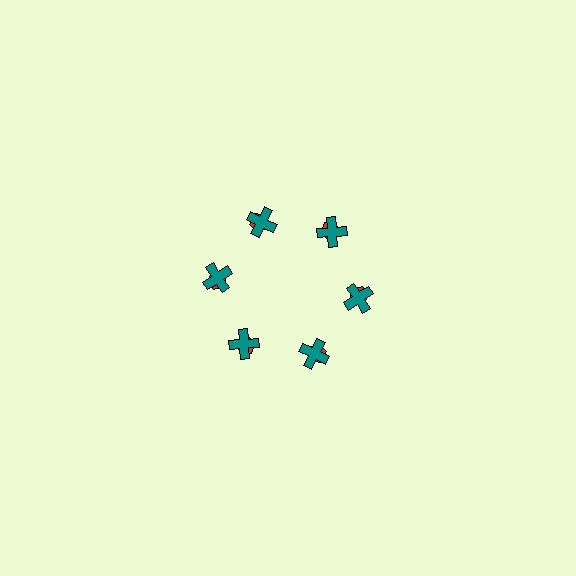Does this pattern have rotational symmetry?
Yes, this pattern has 6-fold rotational symmetry. It looks the same after rotating 60 degrees around the center.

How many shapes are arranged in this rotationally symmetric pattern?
There are 12 shapes, arranged in 6 groups of 2.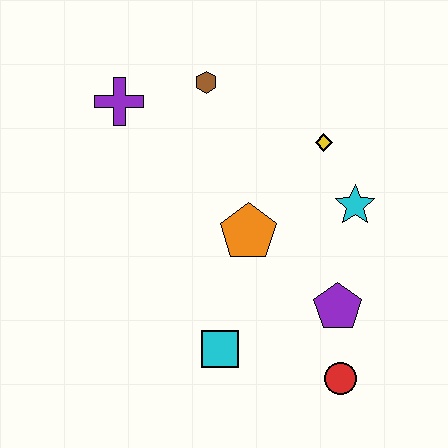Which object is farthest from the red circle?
The purple cross is farthest from the red circle.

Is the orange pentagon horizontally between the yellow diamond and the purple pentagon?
No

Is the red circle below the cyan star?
Yes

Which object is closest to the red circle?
The purple pentagon is closest to the red circle.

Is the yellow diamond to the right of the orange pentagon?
Yes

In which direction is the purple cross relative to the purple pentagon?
The purple cross is to the left of the purple pentagon.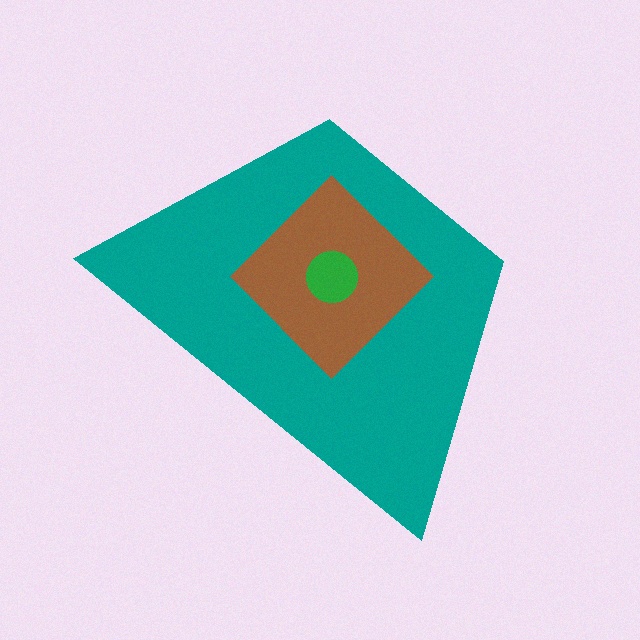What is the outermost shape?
The teal trapezoid.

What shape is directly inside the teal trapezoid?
The brown diamond.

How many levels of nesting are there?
3.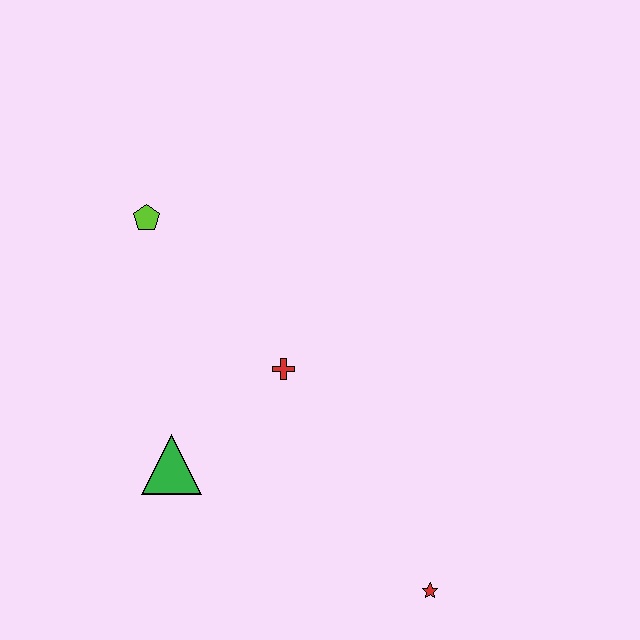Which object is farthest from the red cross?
The red star is farthest from the red cross.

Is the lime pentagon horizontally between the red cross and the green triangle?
No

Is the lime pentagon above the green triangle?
Yes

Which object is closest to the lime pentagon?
The red cross is closest to the lime pentagon.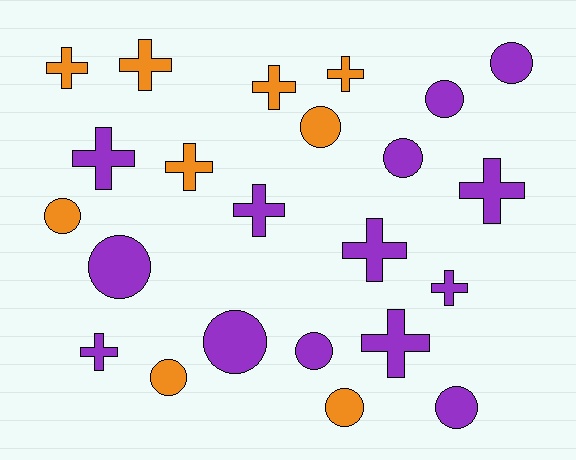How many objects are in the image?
There are 23 objects.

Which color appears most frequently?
Purple, with 14 objects.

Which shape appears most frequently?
Cross, with 12 objects.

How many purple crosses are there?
There are 7 purple crosses.